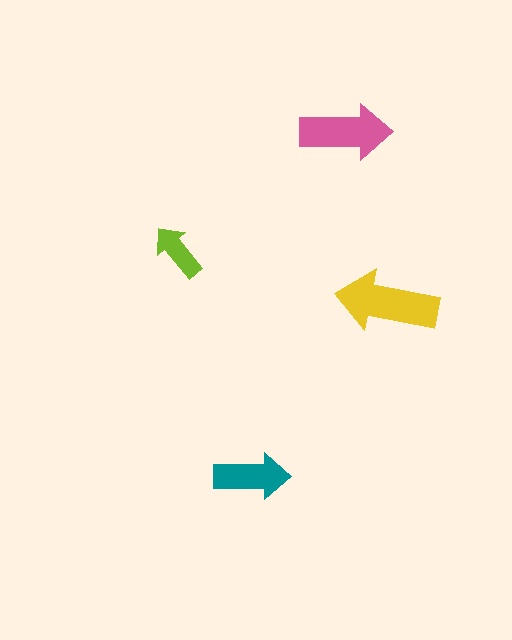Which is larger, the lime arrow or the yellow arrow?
The yellow one.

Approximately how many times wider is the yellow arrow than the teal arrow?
About 1.5 times wider.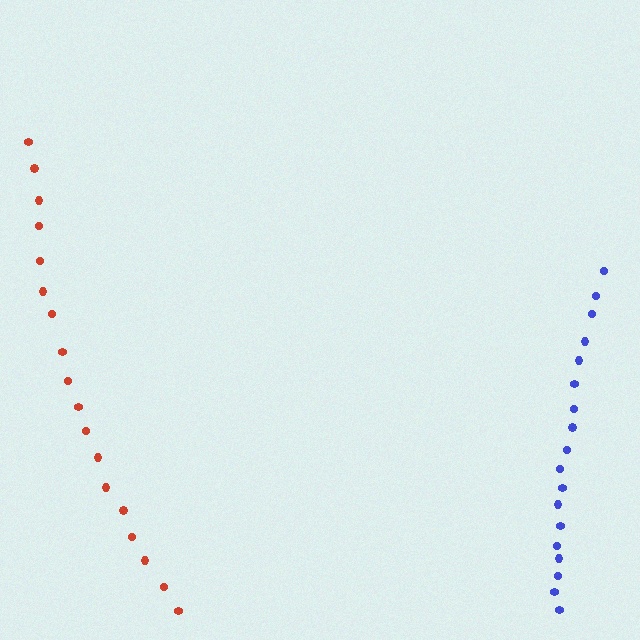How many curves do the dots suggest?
There are 2 distinct paths.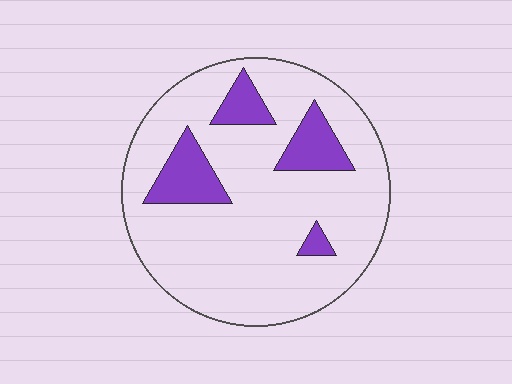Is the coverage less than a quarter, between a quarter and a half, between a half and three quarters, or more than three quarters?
Less than a quarter.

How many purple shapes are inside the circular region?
4.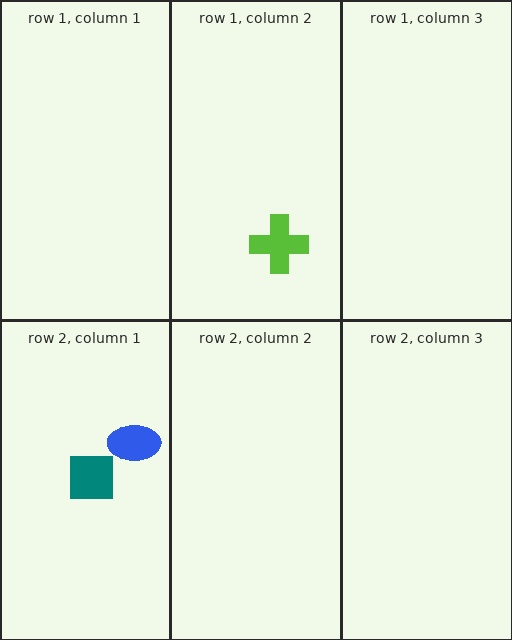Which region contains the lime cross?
The row 1, column 2 region.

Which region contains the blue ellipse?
The row 2, column 1 region.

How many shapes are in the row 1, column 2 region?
1.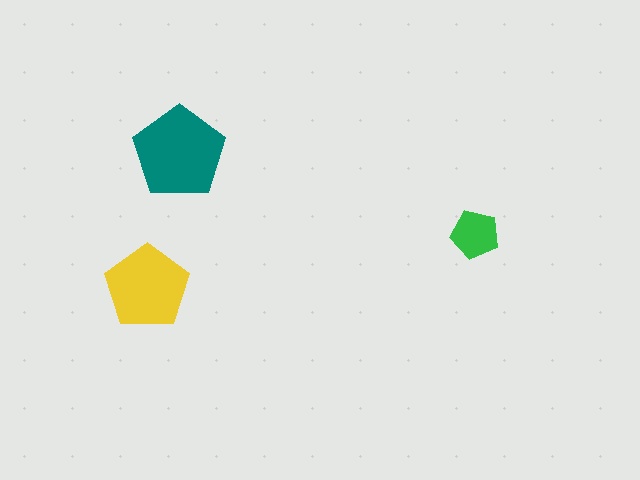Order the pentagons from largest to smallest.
the teal one, the yellow one, the green one.